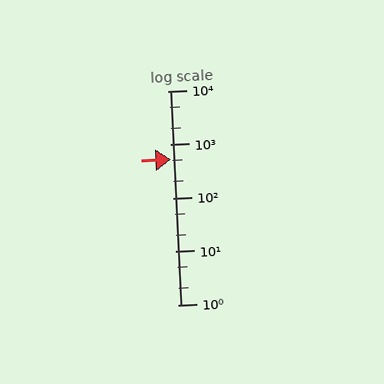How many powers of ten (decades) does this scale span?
The scale spans 4 decades, from 1 to 10000.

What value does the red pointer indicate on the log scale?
The pointer indicates approximately 520.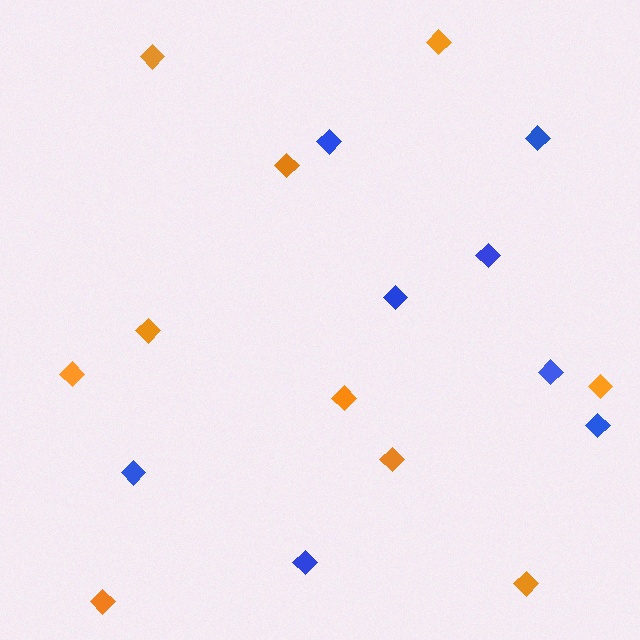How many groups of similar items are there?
There are 2 groups: one group of orange diamonds (10) and one group of blue diamonds (8).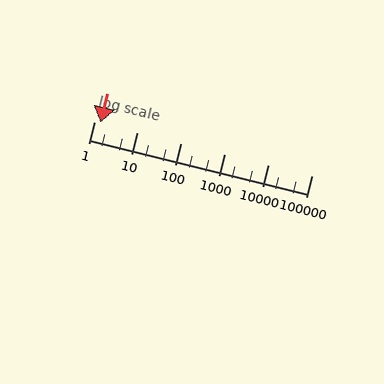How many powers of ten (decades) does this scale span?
The scale spans 5 decades, from 1 to 100000.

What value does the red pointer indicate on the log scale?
The pointer indicates approximately 1.4.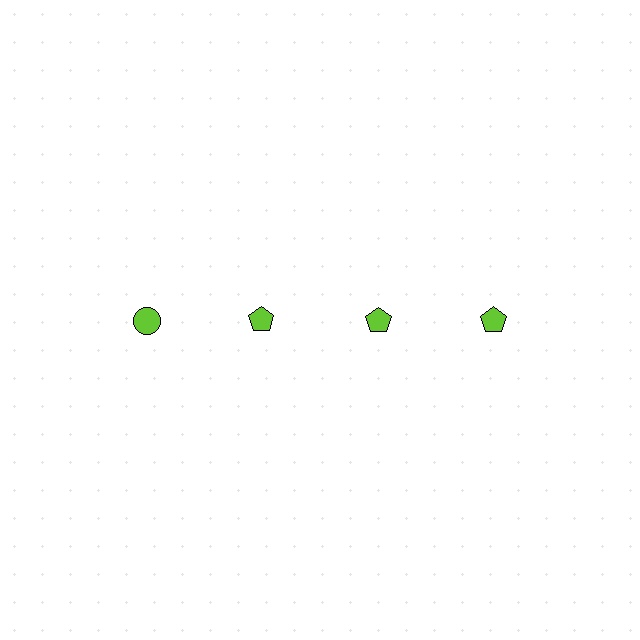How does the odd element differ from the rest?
It has a different shape: circle instead of pentagon.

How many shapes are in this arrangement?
There are 4 shapes arranged in a grid pattern.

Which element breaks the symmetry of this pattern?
The lime circle in the top row, leftmost column breaks the symmetry. All other shapes are lime pentagons.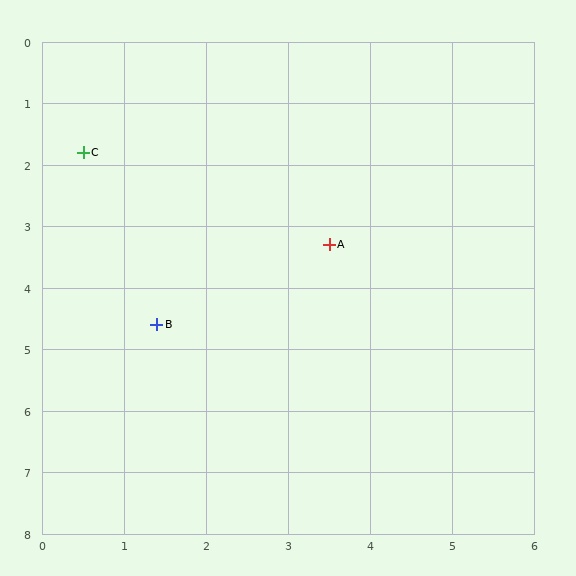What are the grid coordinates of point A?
Point A is at approximately (3.5, 3.3).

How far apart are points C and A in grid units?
Points C and A are about 3.4 grid units apart.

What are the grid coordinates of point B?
Point B is at approximately (1.4, 4.6).